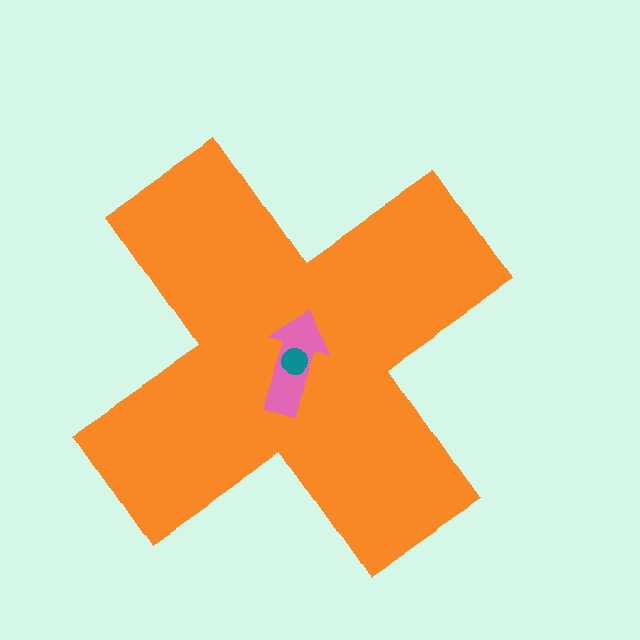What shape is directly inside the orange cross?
The pink arrow.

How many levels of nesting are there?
3.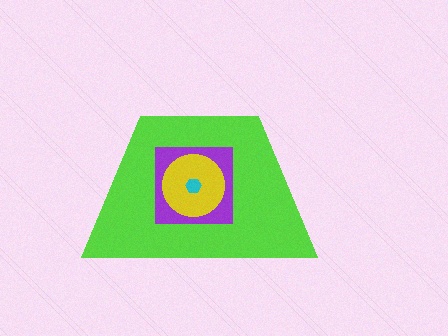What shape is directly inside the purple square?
The yellow circle.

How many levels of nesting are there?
4.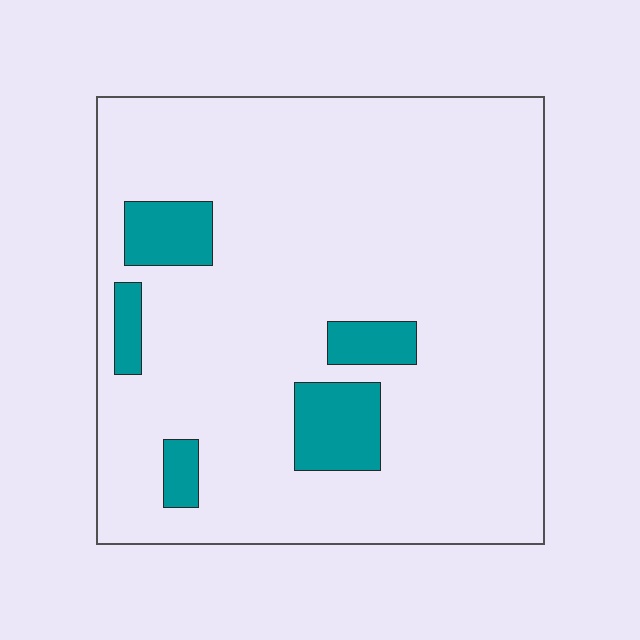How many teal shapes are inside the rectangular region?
5.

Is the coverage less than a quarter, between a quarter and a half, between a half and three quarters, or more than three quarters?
Less than a quarter.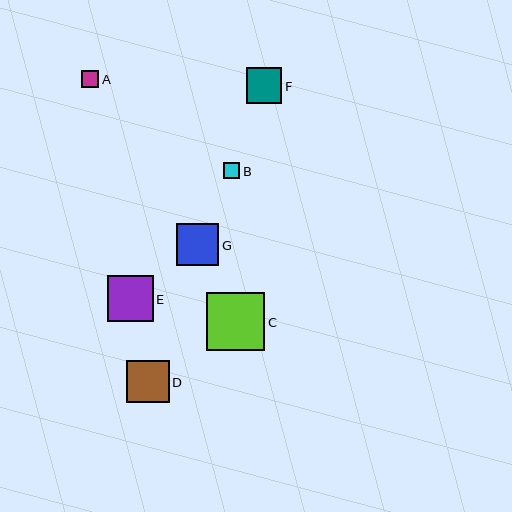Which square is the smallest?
Square B is the smallest with a size of approximately 16 pixels.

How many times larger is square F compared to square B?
Square F is approximately 2.2 times the size of square B.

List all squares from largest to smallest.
From largest to smallest: C, E, D, G, F, A, B.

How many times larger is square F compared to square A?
Square F is approximately 2.1 times the size of square A.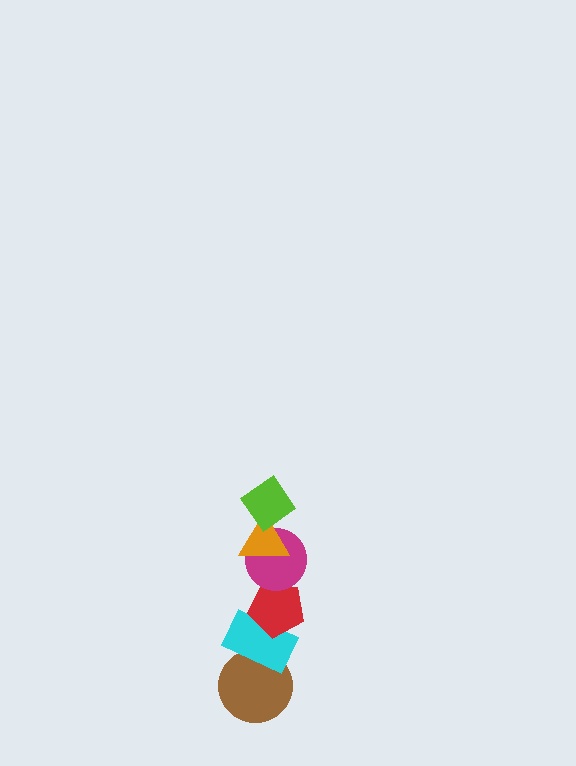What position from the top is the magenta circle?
The magenta circle is 3rd from the top.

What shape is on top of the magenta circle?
The orange triangle is on top of the magenta circle.